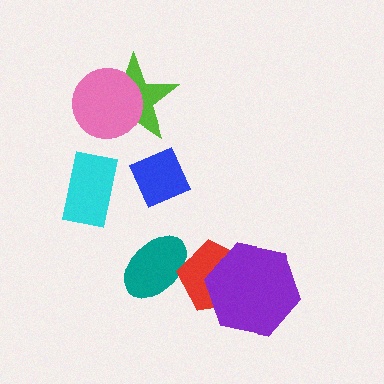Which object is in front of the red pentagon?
The purple hexagon is in front of the red pentagon.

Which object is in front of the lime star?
The pink circle is in front of the lime star.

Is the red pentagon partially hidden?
Yes, it is partially covered by another shape.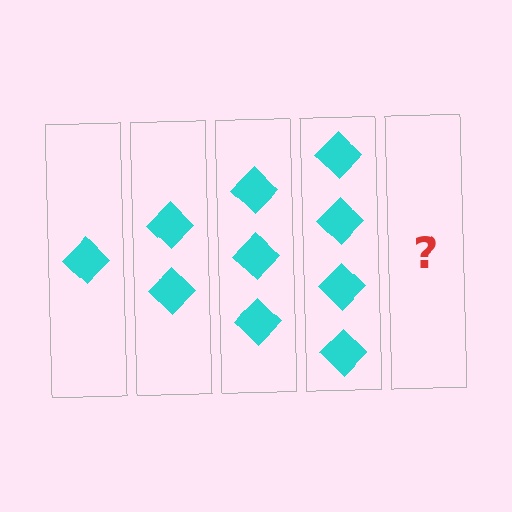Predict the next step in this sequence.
The next step is 5 diamonds.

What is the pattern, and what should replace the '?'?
The pattern is that each step adds one more diamond. The '?' should be 5 diamonds.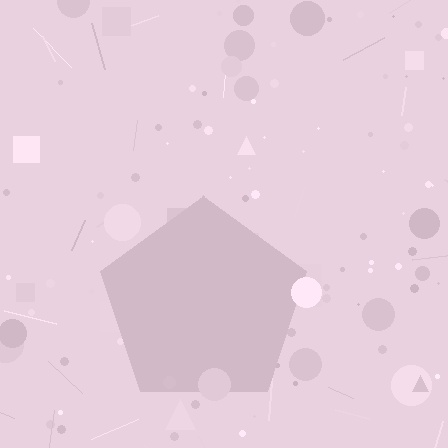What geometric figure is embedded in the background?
A pentagon is embedded in the background.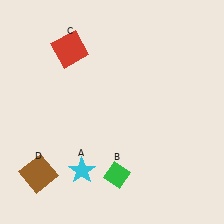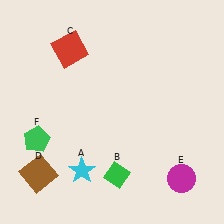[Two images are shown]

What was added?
A magenta circle (E), a green pentagon (F) were added in Image 2.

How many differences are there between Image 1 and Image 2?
There are 2 differences between the two images.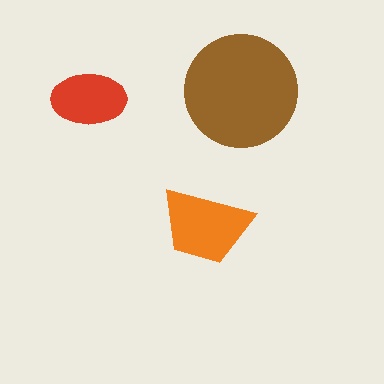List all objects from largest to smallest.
The brown circle, the orange trapezoid, the red ellipse.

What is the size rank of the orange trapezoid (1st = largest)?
2nd.